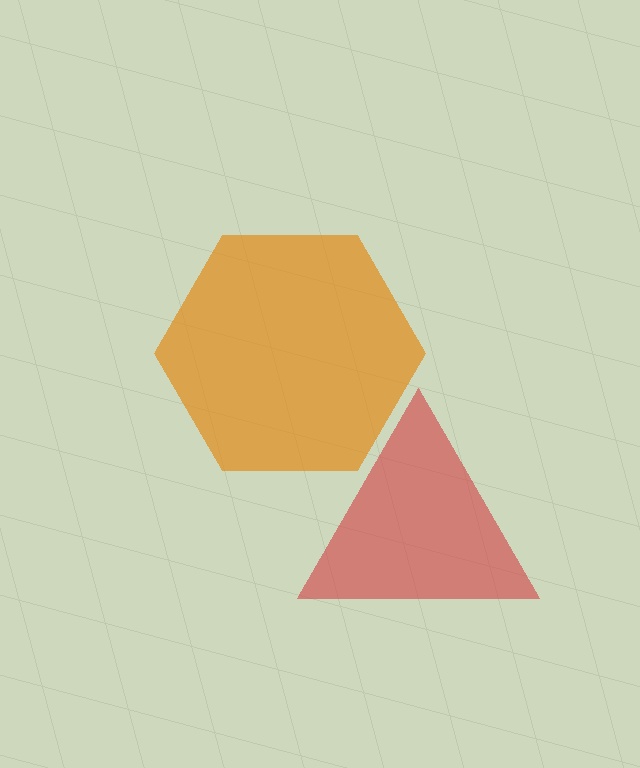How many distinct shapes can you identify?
There are 2 distinct shapes: an orange hexagon, a red triangle.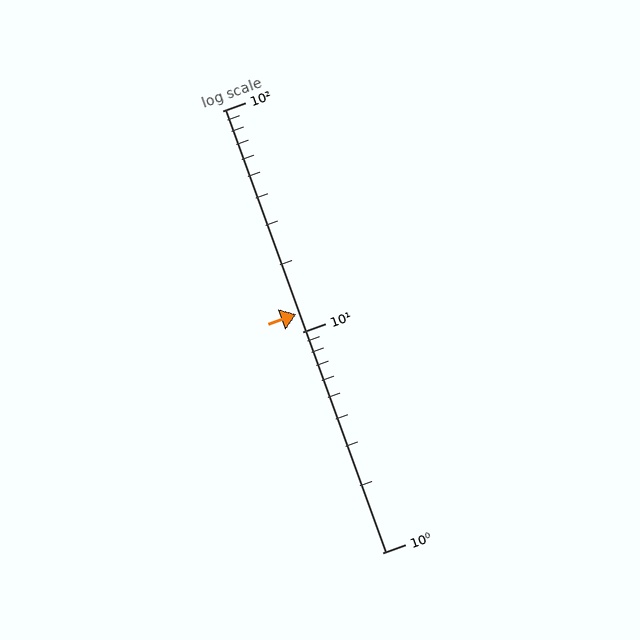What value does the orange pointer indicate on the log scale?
The pointer indicates approximately 12.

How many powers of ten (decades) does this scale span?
The scale spans 2 decades, from 1 to 100.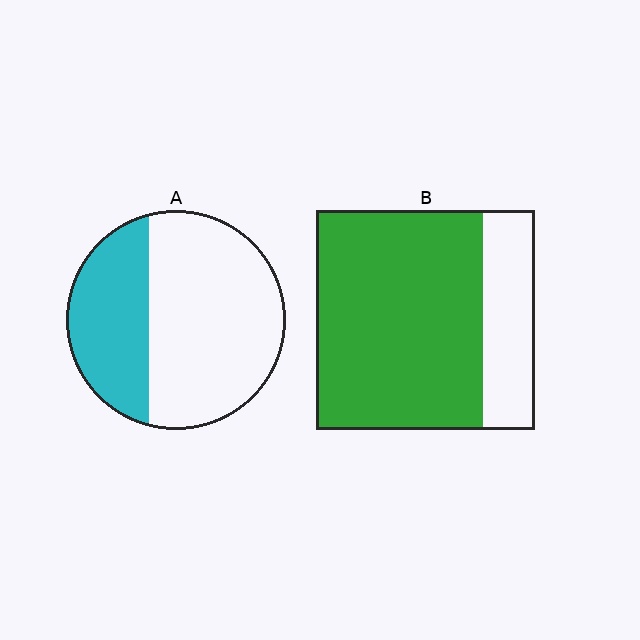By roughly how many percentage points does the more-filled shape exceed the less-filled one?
By roughly 40 percentage points (B over A).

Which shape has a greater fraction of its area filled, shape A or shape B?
Shape B.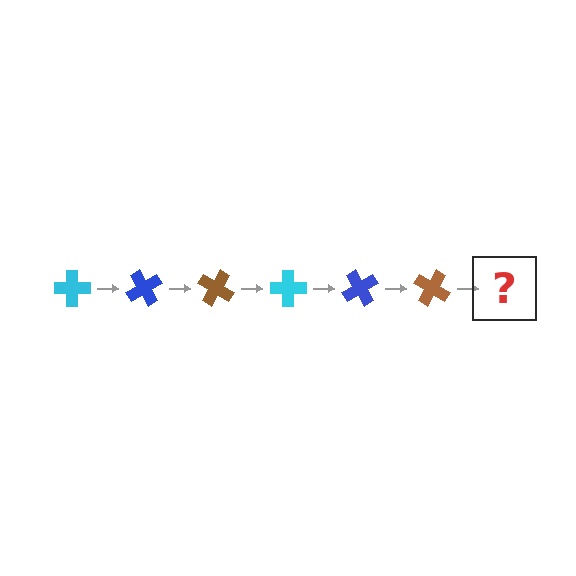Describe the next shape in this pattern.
It should be a cyan cross, rotated 360 degrees from the start.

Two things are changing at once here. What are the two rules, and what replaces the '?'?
The two rules are that it rotates 60 degrees each step and the color cycles through cyan, blue, and brown. The '?' should be a cyan cross, rotated 360 degrees from the start.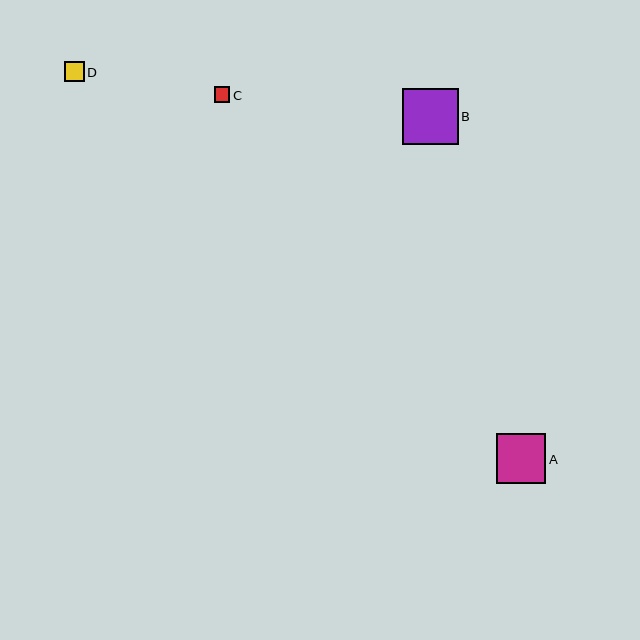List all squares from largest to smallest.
From largest to smallest: B, A, D, C.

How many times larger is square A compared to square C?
Square A is approximately 3.1 times the size of square C.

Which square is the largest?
Square B is the largest with a size of approximately 56 pixels.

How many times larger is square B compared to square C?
Square B is approximately 3.5 times the size of square C.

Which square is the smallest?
Square C is the smallest with a size of approximately 16 pixels.